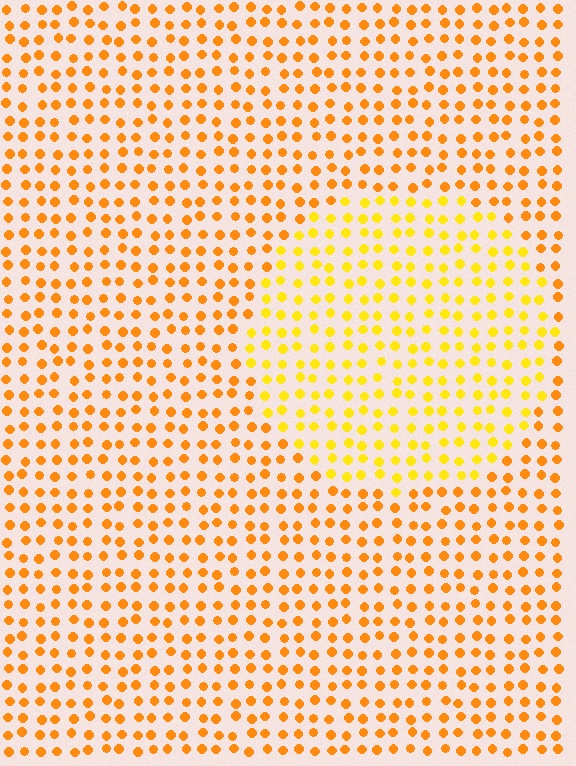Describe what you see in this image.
The image is filled with small orange elements in a uniform arrangement. A circle-shaped region is visible where the elements are tinted to a slightly different hue, forming a subtle color boundary.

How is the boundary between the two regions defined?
The boundary is defined purely by a slight shift in hue (about 23 degrees). Spacing, size, and orientation are identical on both sides.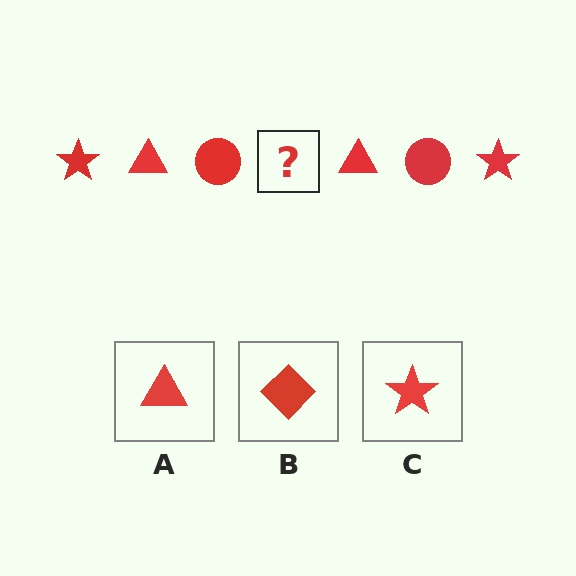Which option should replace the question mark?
Option C.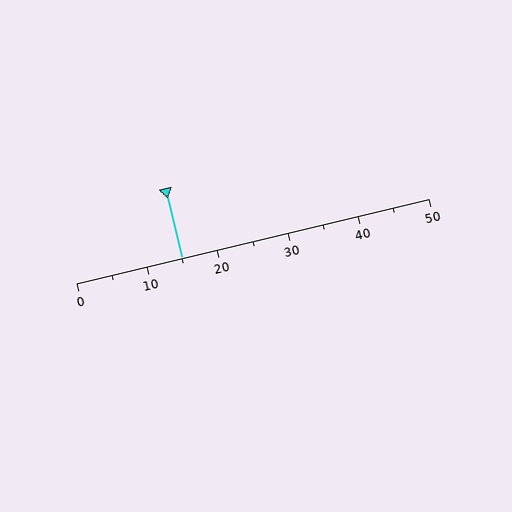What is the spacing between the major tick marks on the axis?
The major ticks are spaced 10 apart.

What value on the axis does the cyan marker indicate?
The marker indicates approximately 15.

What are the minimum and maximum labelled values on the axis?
The axis runs from 0 to 50.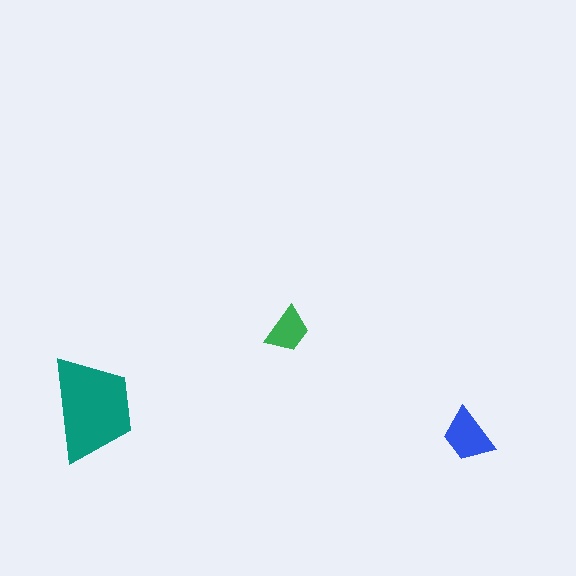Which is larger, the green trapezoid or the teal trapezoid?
The teal one.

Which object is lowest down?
The blue trapezoid is bottommost.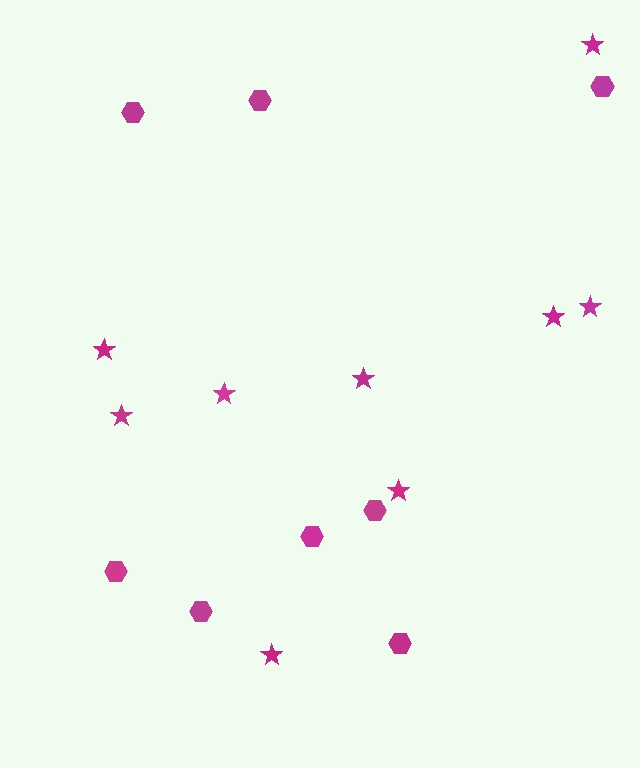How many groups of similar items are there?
There are 2 groups: one group of stars (9) and one group of hexagons (8).